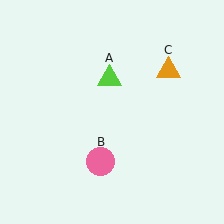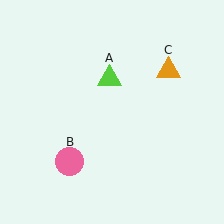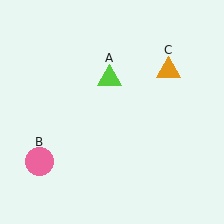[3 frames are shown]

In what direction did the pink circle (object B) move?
The pink circle (object B) moved left.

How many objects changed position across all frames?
1 object changed position: pink circle (object B).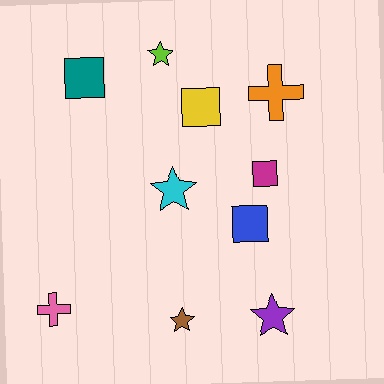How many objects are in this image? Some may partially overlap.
There are 10 objects.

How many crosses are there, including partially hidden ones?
There are 2 crosses.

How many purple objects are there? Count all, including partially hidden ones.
There is 1 purple object.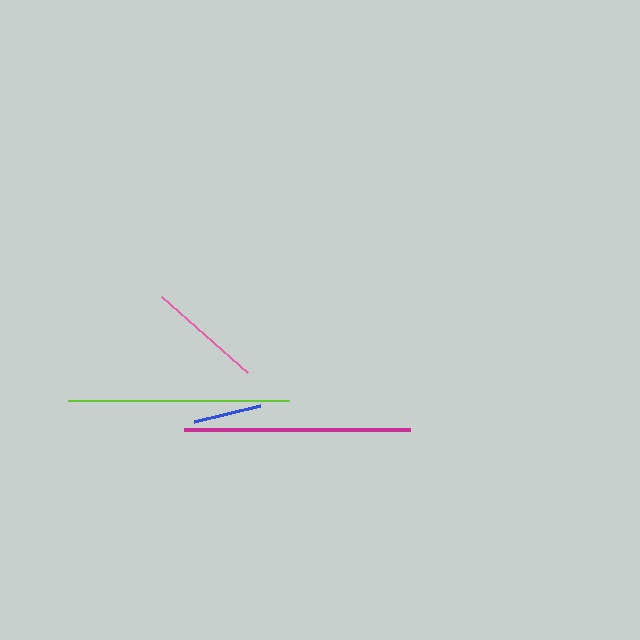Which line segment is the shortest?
The blue line is the shortest at approximately 68 pixels.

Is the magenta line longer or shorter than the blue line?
The magenta line is longer than the blue line.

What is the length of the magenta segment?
The magenta segment is approximately 226 pixels long.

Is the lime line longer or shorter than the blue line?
The lime line is longer than the blue line.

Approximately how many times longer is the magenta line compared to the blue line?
The magenta line is approximately 3.3 times the length of the blue line.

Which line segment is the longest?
The magenta line is the longest at approximately 226 pixels.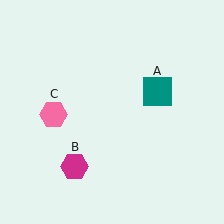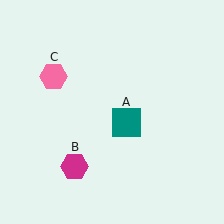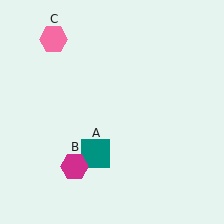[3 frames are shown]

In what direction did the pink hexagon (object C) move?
The pink hexagon (object C) moved up.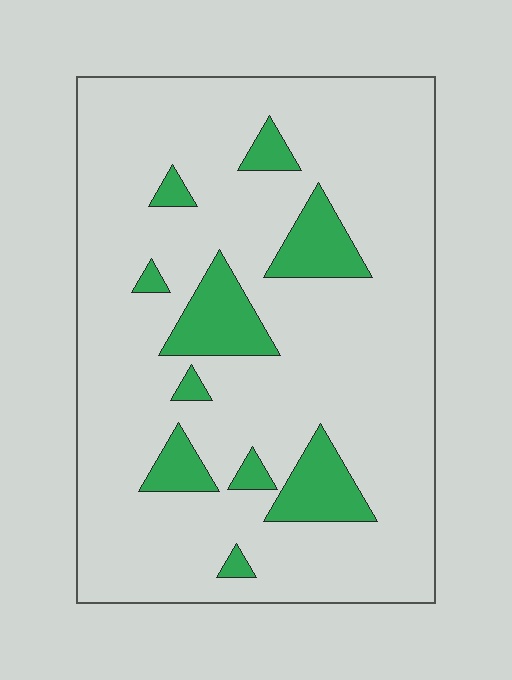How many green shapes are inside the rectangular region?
10.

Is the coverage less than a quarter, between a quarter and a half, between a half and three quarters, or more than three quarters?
Less than a quarter.